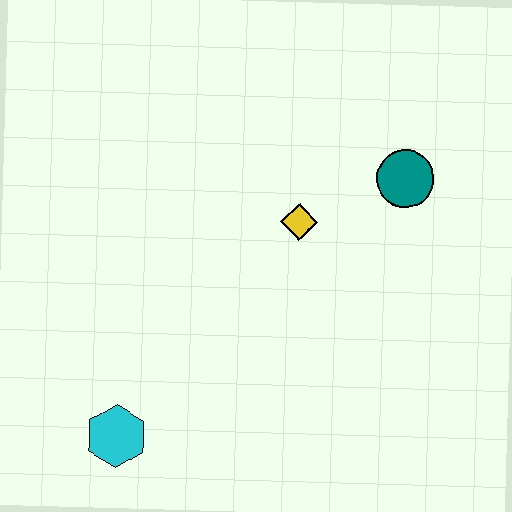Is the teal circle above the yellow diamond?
Yes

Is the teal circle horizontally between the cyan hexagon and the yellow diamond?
No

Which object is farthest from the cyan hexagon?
The teal circle is farthest from the cyan hexagon.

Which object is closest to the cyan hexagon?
The yellow diamond is closest to the cyan hexagon.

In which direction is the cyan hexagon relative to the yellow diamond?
The cyan hexagon is below the yellow diamond.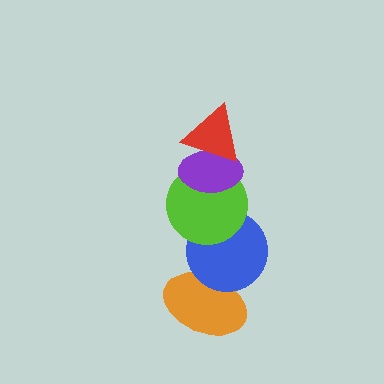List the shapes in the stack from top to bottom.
From top to bottom: the red triangle, the purple ellipse, the lime circle, the blue circle, the orange ellipse.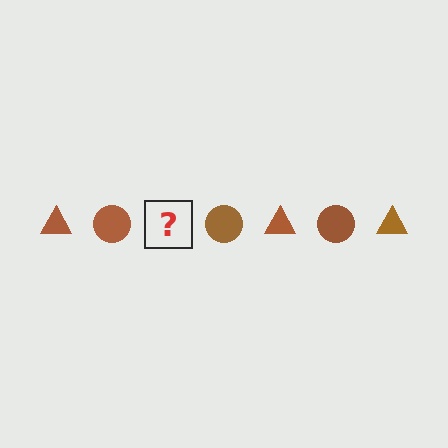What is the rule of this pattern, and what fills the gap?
The rule is that the pattern cycles through triangle, circle shapes in brown. The gap should be filled with a brown triangle.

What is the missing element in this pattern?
The missing element is a brown triangle.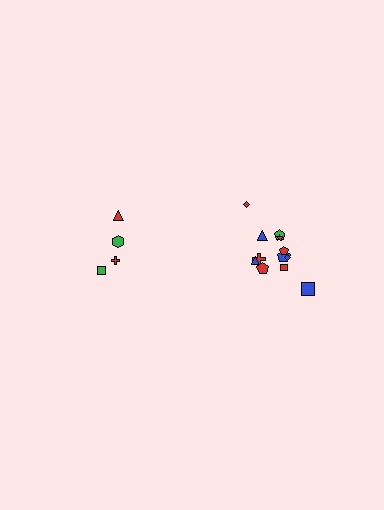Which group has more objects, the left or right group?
The right group.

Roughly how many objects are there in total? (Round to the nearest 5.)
Roughly 15 objects in total.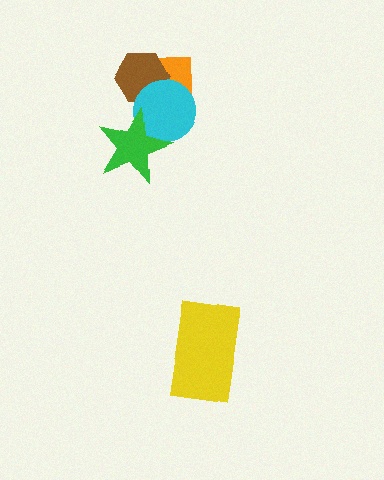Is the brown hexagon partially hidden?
Yes, it is partially covered by another shape.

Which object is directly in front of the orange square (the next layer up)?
The brown hexagon is directly in front of the orange square.